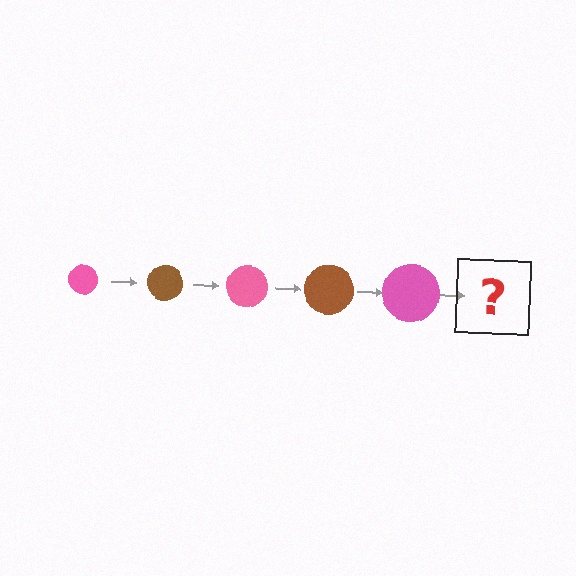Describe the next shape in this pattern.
It should be a brown circle, larger than the previous one.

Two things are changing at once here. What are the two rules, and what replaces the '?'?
The two rules are that the circle grows larger each step and the color cycles through pink and brown. The '?' should be a brown circle, larger than the previous one.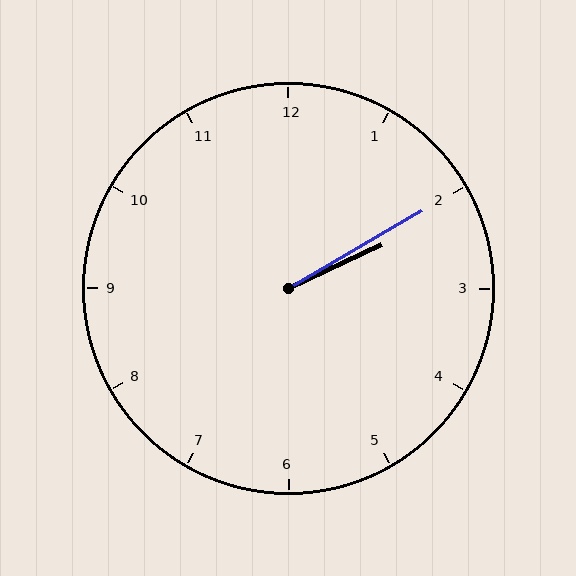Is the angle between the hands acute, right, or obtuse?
It is acute.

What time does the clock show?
2:10.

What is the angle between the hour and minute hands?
Approximately 5 degrees.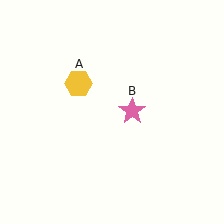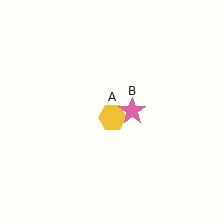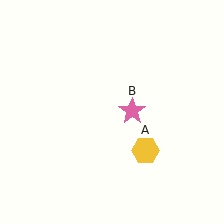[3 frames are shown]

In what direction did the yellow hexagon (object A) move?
The yellow hexagon (object A) moved down and to the right.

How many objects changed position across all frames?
1 object changed position: yellow hexagon (object A).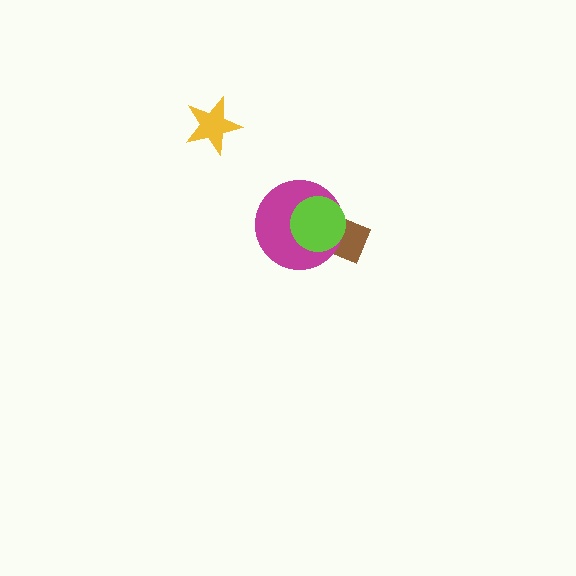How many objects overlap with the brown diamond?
2 objects overlap with the brown diamond.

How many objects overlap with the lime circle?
2 objects overlap with the lime circle.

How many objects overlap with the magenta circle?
2 objects overlap with the magenta circle.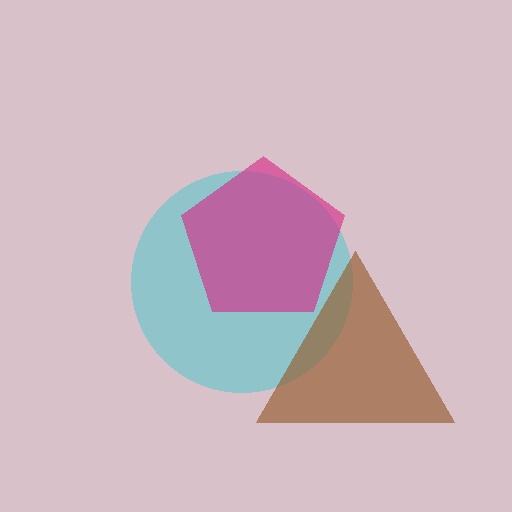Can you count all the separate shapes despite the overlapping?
Yes, there are 3 separate shapes.